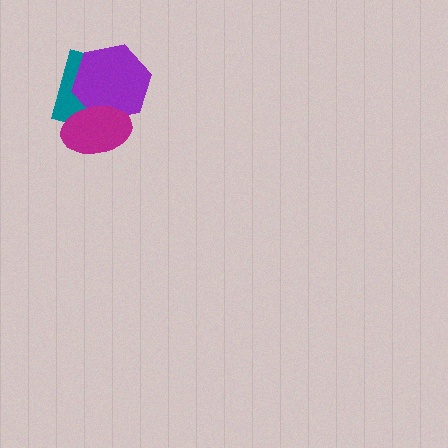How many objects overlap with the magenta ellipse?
2 objects overlap with the magenta ellipse.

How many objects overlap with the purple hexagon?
2 objects overlap with the purple hexagon.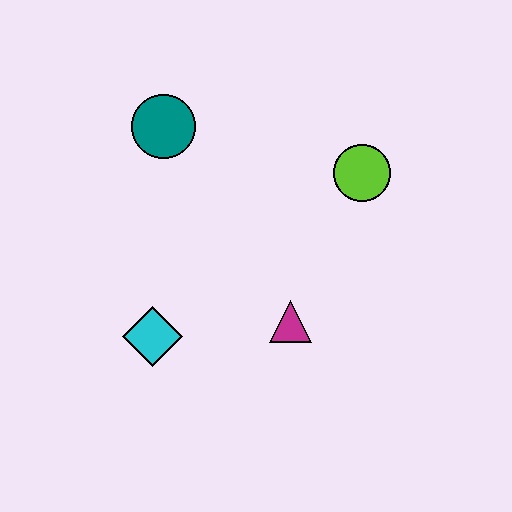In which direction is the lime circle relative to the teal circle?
The lime circle is to the right of the teal circle.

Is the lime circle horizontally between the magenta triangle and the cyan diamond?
No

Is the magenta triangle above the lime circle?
No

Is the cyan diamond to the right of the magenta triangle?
No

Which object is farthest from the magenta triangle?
The teal circle is farthest from the magenta triangle.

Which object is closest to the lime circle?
The magenta triangle is closest to the lime circle.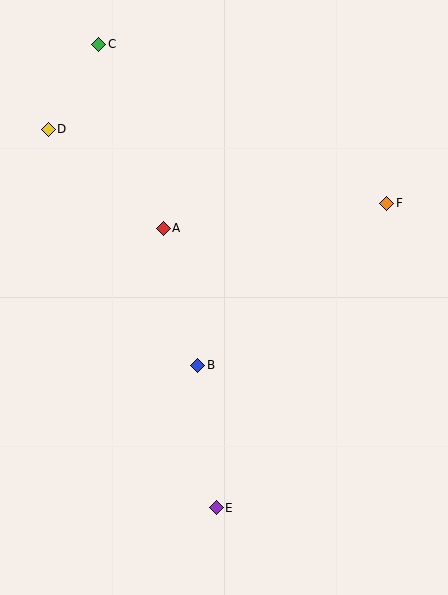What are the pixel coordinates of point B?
Point B is at (198, 365).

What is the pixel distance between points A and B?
The distance between A and B is 141 pixels.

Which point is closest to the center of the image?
Point B at (198, 365) is closest to the center.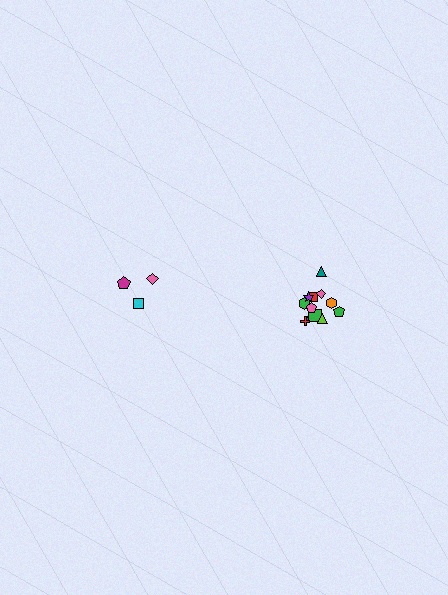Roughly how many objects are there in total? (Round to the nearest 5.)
Roughly 15 objects in total.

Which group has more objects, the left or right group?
The right group.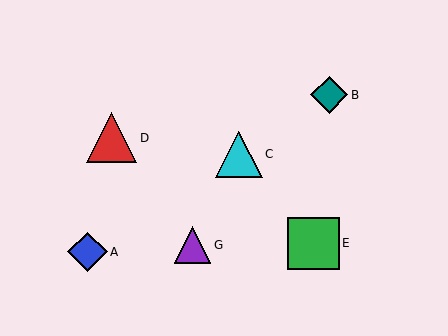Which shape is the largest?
The green square (labeled E) is the largest.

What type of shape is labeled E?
Shape E is a green square.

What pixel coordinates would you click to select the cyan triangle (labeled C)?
Click at (239, 154) to select the cyan triangle C.